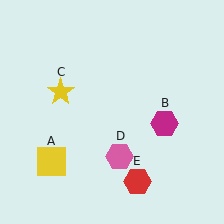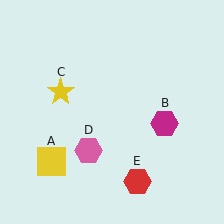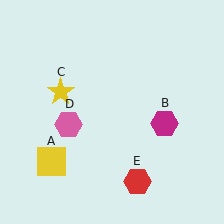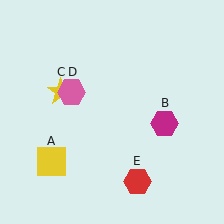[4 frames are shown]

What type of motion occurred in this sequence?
The pink hexagon (object D) rotated clockwise around the center of the scene.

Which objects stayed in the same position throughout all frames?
Yellow square (object A) and magenta hexagon (object B) and yellow star (object C) and red hexagon (object E) remained stationary.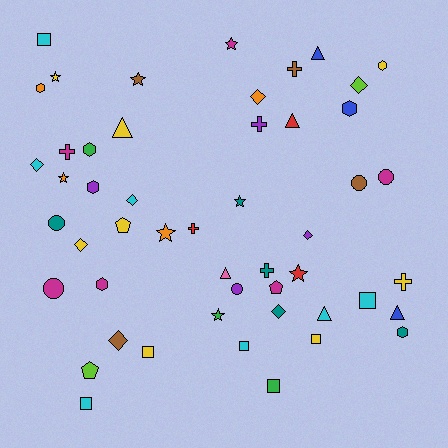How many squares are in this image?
There are 7 squares.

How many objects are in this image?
There are 50 objects.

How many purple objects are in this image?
There are 4 purple objects.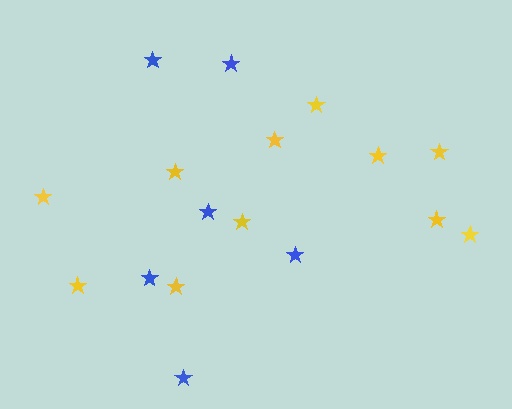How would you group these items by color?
There are 2 groups: one group of blue stars (6) and one group of yellow stars (11).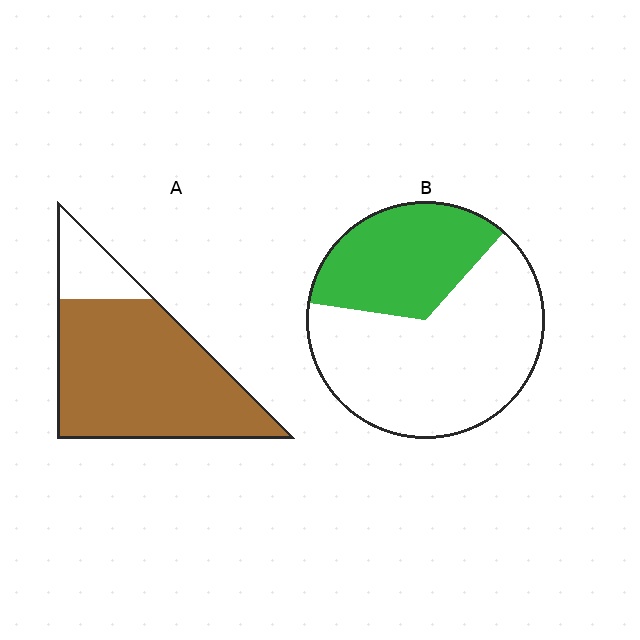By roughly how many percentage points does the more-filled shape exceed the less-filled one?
By roughly 50 percentage points (A over B).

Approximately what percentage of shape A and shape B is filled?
A is approximately 85% and B is approximately 35%.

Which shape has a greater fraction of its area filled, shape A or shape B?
Shape A.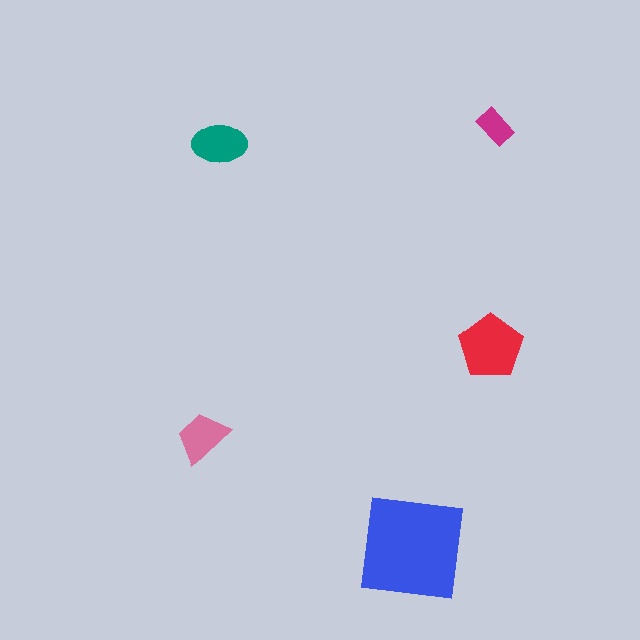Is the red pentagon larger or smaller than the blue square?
Smaller.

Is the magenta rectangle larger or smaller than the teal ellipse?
Smaller.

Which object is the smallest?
The magenta rectangle.